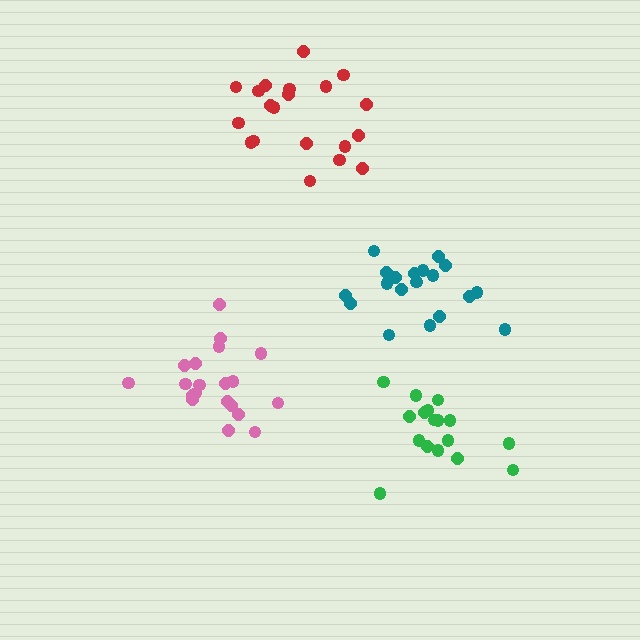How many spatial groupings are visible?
There are 4 spatial groupings.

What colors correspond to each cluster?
The clusters are colored: pink, teal, red, green.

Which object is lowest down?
The green cluster is bottommost.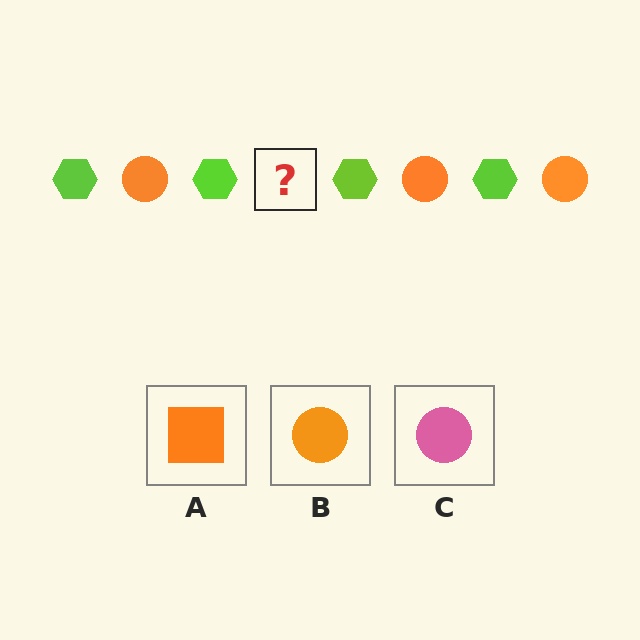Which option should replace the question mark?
Option B.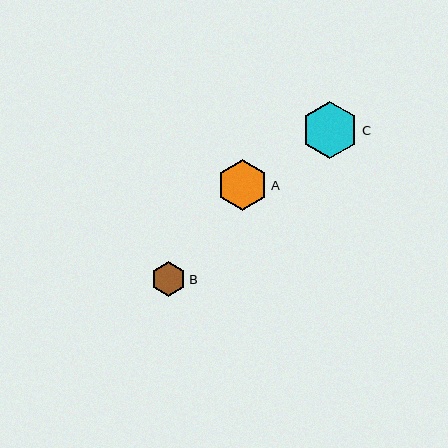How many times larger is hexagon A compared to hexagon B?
Hexagon A is approximately 1.5 times the size of hexagon B.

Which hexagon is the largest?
Hexagon C is the largest with a size of approximately 57 pixels.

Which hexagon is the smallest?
Hexagon B is the smallest with a size of approximately 35 pixels.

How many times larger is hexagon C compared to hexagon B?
Hexagon C is approximately 1.7 times the size of hexagon B.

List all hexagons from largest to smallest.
From largest to smallest: C, A, B.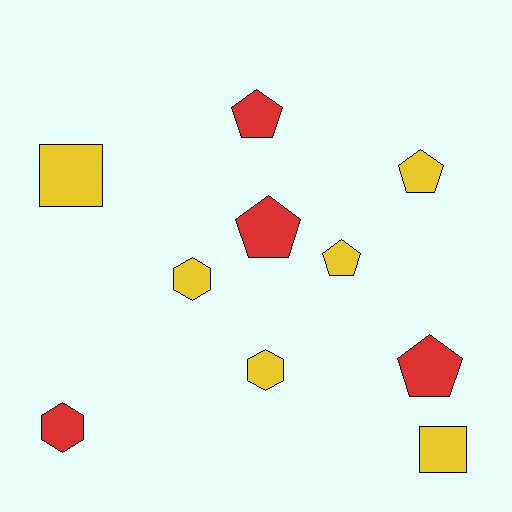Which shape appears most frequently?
Pentagon, with 5 objects.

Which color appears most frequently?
Yellow, with 6 objects.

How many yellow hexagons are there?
There are 2 yellow hexagons.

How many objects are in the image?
There are 10 objects.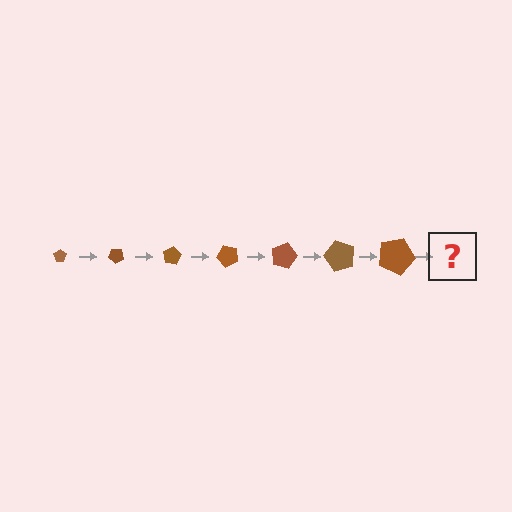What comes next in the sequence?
The next element should be a pentagon, larger than the previous one and rotated 280 degrees from the start.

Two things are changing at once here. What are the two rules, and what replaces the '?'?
The two rules are that the pentagon grows larger each step and it rotates 40 degrees each step. The '?' should be a pentagon, larger than the previous one and rotated 280 degrees from the start.